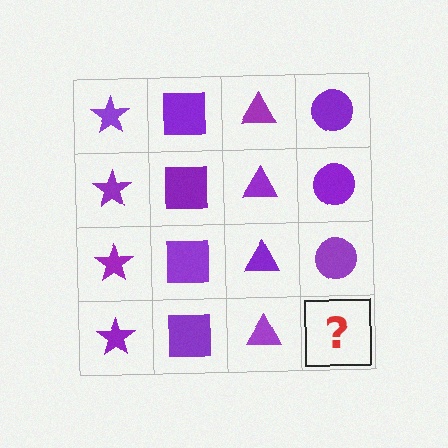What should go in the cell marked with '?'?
The missing cell should contain a purple circle.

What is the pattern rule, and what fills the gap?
The rule is that each column has a consistent shape. The gap should be filled with a purple circle.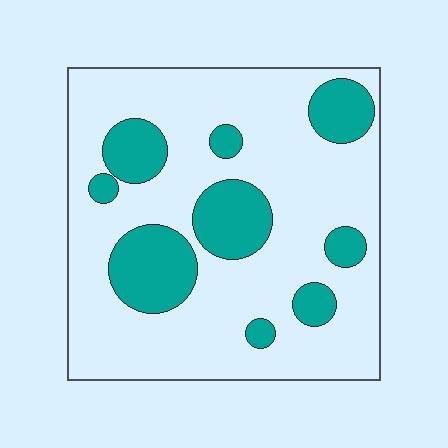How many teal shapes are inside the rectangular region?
9.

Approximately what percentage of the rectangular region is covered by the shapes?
Approximately 25%.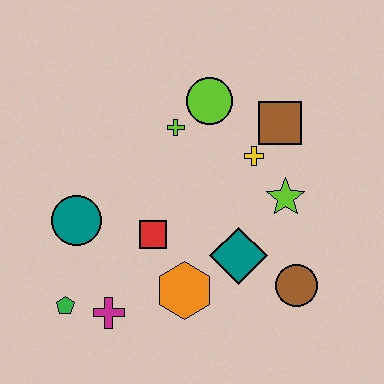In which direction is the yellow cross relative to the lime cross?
The yellow cross is to the right of the lime cross.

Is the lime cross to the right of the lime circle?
No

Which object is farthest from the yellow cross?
The green pentagon is farthest from the yellow cross.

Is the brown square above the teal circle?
Yes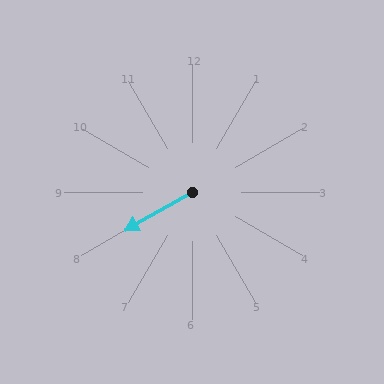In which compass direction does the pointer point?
Southwest.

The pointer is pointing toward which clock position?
Roughly 8 o'clock.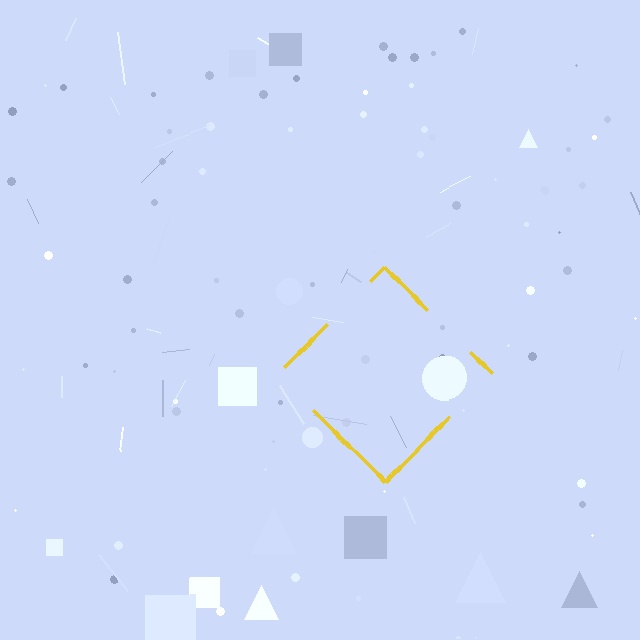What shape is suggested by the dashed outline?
The dashed outline suggests a diamond.